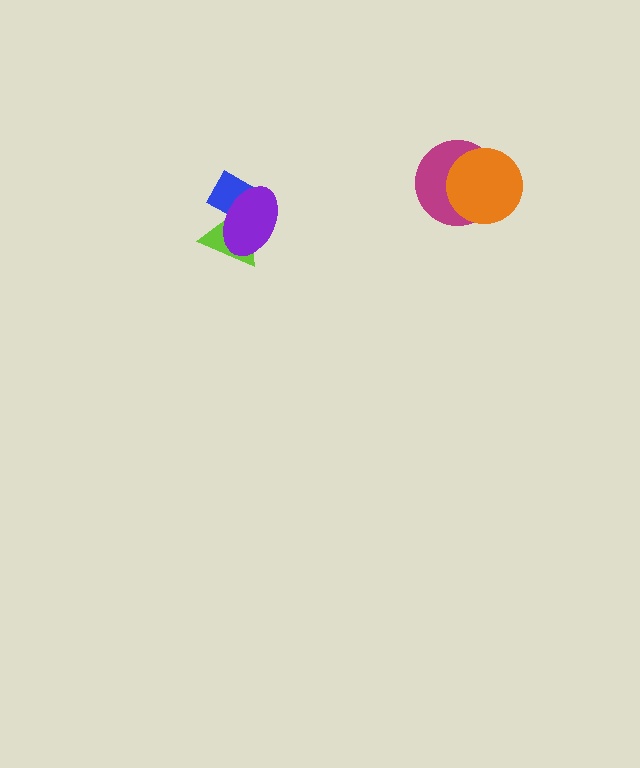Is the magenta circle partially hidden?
Yes, it is partially covered by another shape.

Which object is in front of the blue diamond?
The purple ellipse is in front of the blue diamond.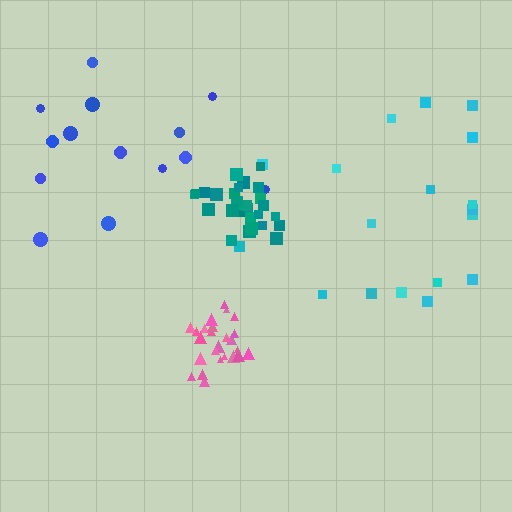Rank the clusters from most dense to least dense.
teal, pink, cyan, blue.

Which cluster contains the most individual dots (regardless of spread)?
Teal (33).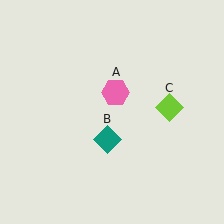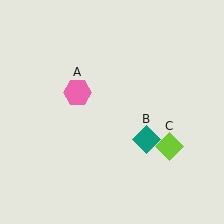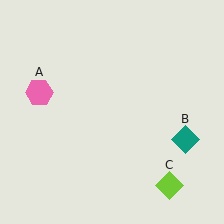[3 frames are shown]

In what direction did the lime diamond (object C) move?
The lime diamond (object C) moved down.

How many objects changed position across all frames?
3 objects changed position: pink hexagon (object A), teal diamond (object B), lime diamond (object C).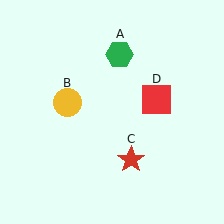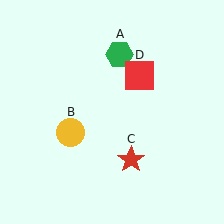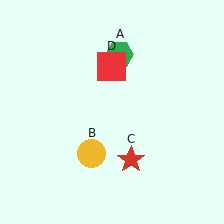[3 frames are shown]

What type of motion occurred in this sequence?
The yellow circle (object B), red square (object D) rotated counterclockwise around the center of the scene.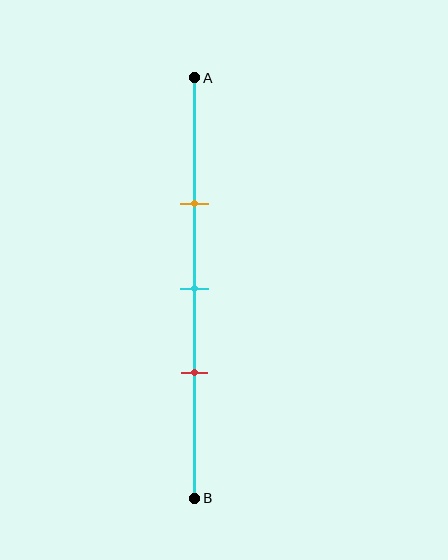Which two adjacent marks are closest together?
The cyan and red marks are the closest adjacent pair.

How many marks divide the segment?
There are 3 marks dividing the segment.